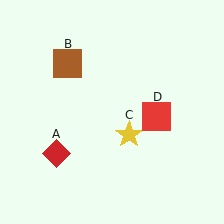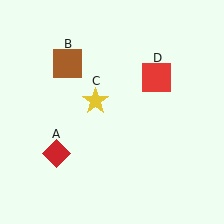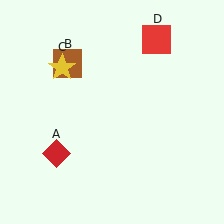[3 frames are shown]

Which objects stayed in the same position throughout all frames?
Red diamond (object A) and brown square (object B) remained stationary.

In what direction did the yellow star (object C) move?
The yellow star (object C) moved up and to the left.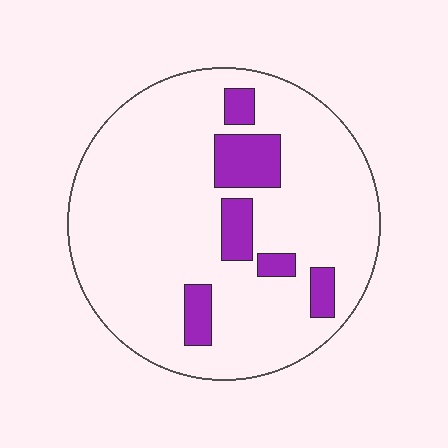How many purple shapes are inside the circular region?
6.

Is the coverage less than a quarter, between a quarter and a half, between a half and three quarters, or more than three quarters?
Less than a quarter.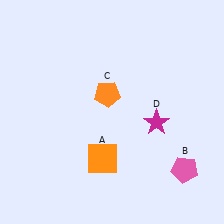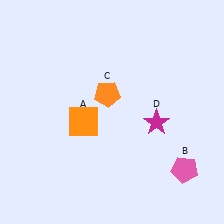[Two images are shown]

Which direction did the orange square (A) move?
The orange square (A) moved up.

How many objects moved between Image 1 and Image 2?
1 object moved between the two images.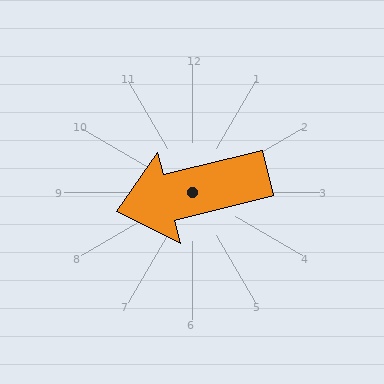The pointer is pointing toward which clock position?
Roughly 9 o'clock.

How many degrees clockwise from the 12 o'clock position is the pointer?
Approximately 256 degrees.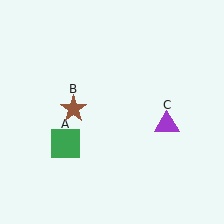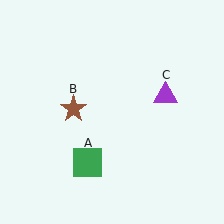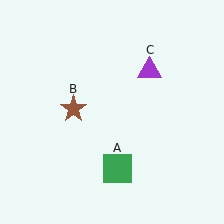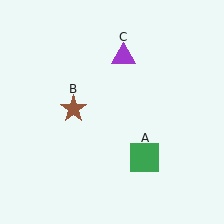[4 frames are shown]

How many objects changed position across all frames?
2 objects changed position: green square (object A), purple triangle (object C).